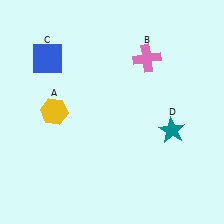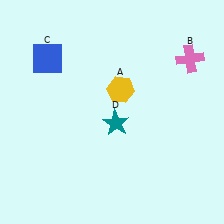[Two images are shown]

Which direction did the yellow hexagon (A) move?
The yellow hexagon (A) moved right.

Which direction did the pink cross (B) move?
The pink cross (B) moved right.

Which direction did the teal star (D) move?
The teal star (D) moved left.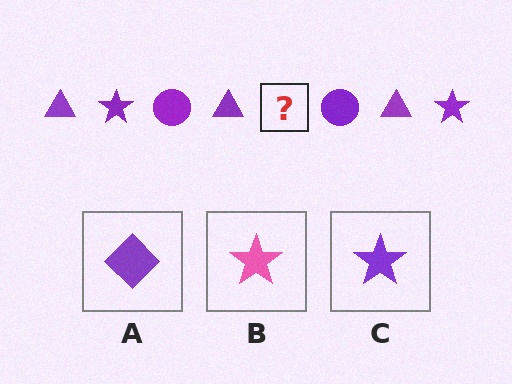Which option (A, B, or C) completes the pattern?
C.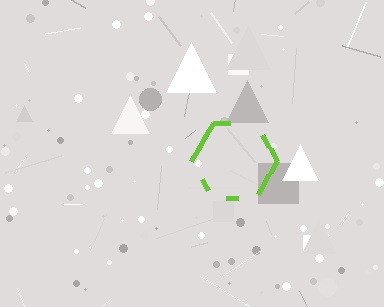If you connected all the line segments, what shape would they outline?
They would outline a hexagon.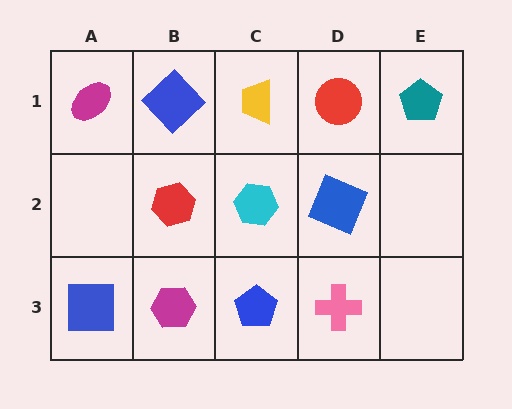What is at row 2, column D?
A blue square.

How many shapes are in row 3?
4 shapes.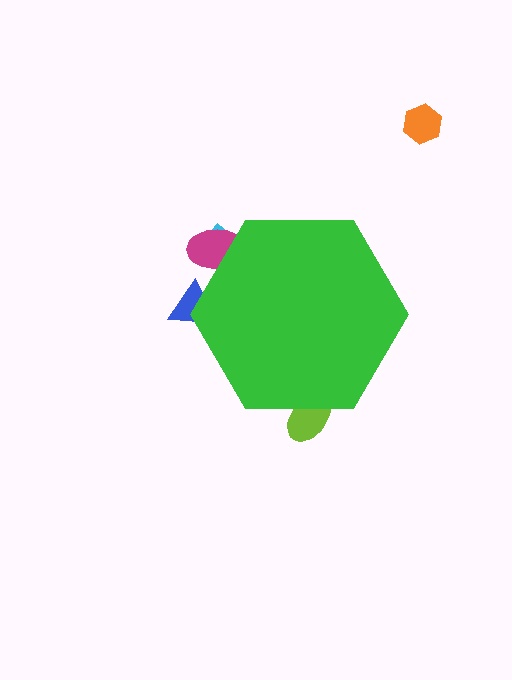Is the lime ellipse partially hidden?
Yes, the lime ellipse is partially hidden behind the green hexagon.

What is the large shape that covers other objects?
A green hexagon.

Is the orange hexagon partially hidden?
No, the orange hexagon is fully visible.